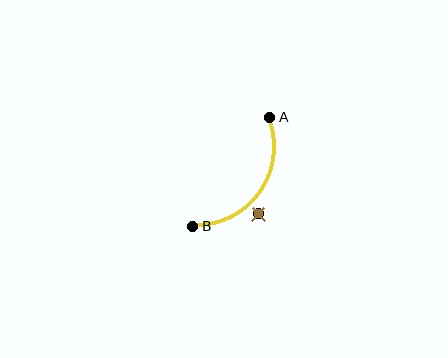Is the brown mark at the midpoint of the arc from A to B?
No — the brown mark does not lie on the arc at all. It sits slightly outside the curve.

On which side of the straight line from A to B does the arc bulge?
The arc bulges below and to the right of the straight line connecting A and B.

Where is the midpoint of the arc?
The arc midpoint is the point on the curve farthest from the straight line joining A and B. It sits below and to the right of that line.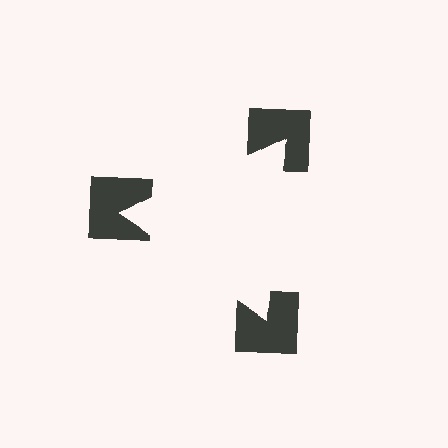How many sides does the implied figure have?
3 sides.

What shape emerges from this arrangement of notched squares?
An illusory triangle — its edges are inferred from the aligned wedge cuts in the notched squares, not physically drawn.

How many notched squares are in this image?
There are 3 — one at each vertex of the illusory triangle.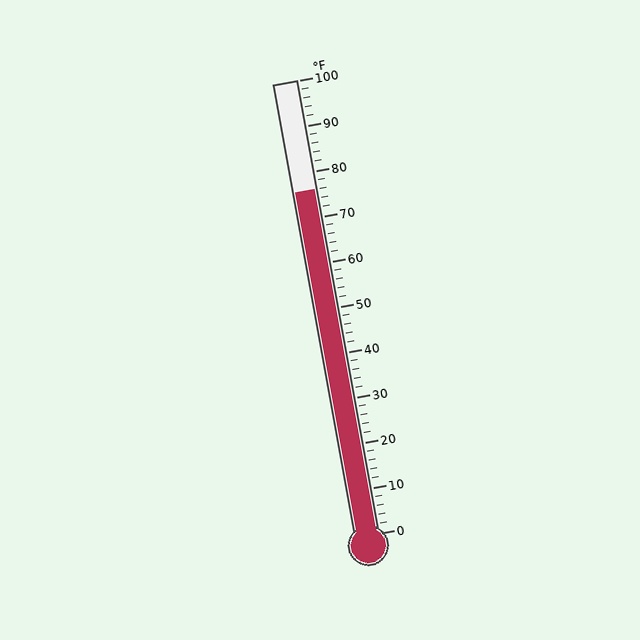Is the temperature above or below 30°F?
The temperature is above 30°F.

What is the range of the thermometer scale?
The thermometer scale ranges from 0°F to 100°F.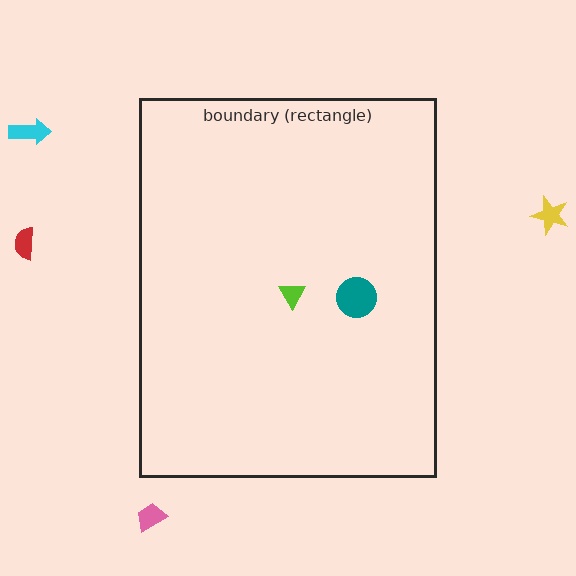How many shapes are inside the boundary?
2 inside, 4 outside.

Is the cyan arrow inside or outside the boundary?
Outside.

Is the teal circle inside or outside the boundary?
Inside.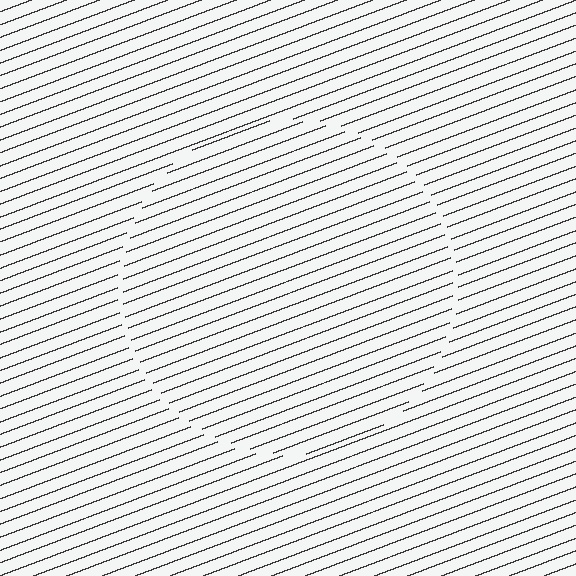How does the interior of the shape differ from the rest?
The interior of the shape contains the same grating, shifted by half a period — the contour is defined by the phase discontinuity where line-ends from the inner and outer gratings abut.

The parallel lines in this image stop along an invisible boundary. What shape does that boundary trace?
An illusory circle. The interior of the shape contains the same grating, shifted by half a period — the contour is defined by the phase discontinuity where line-ends from the inner and outer gratings abut.